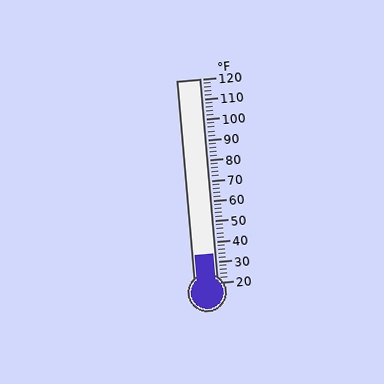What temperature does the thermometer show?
The thermometer shows approximately 34°F.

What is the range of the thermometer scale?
The thermometer scale ranges from 20°F to 120°F.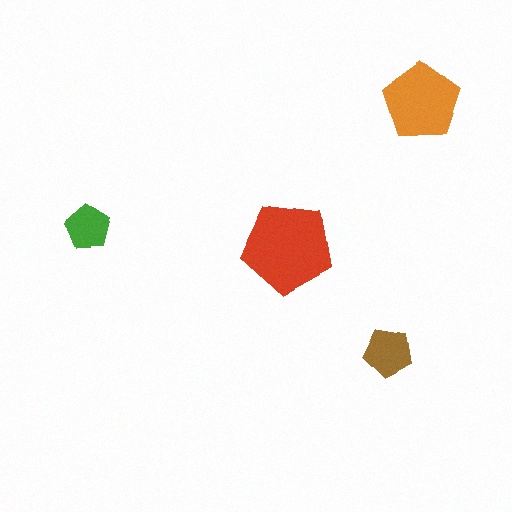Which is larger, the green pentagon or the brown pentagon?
The brown one.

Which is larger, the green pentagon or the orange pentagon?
The orange one.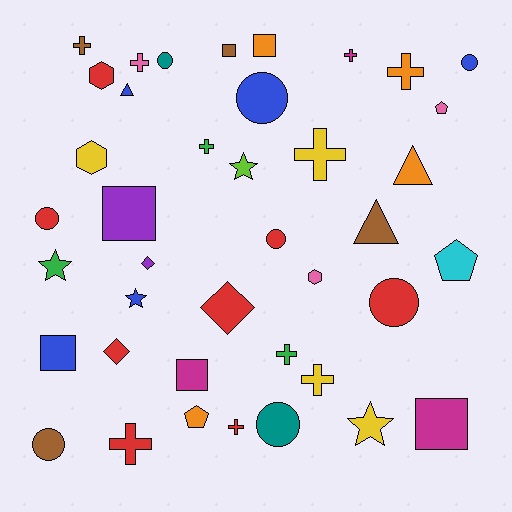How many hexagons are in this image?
There are 3 hexagons.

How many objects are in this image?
There are 40 objects.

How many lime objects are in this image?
There is 1 lime object.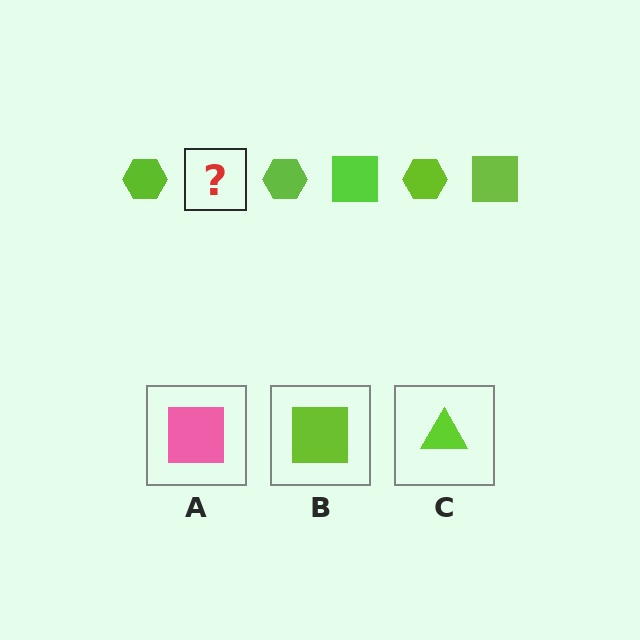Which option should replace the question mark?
Option B.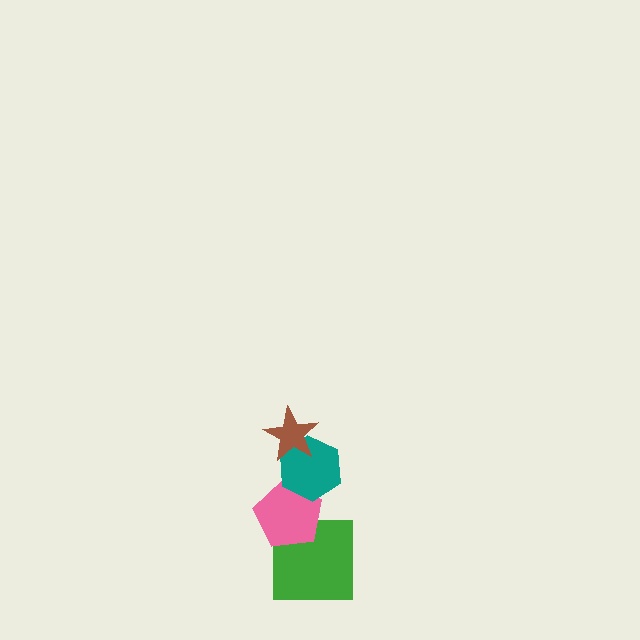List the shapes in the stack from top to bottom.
From top to bottom: the brown star, the teal hexagon, the pink pentagon, the green square.